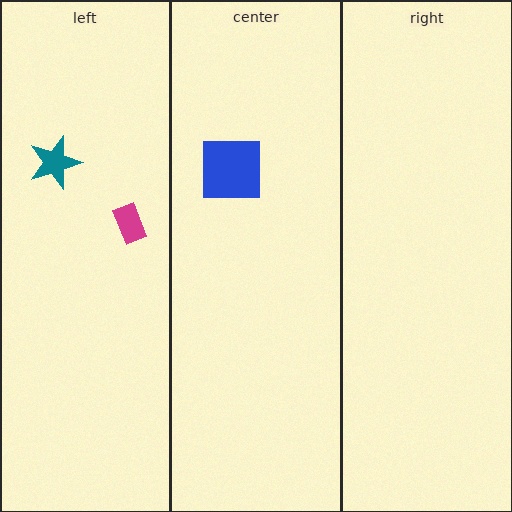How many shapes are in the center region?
1.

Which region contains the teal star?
The left region.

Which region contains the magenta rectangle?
The left region.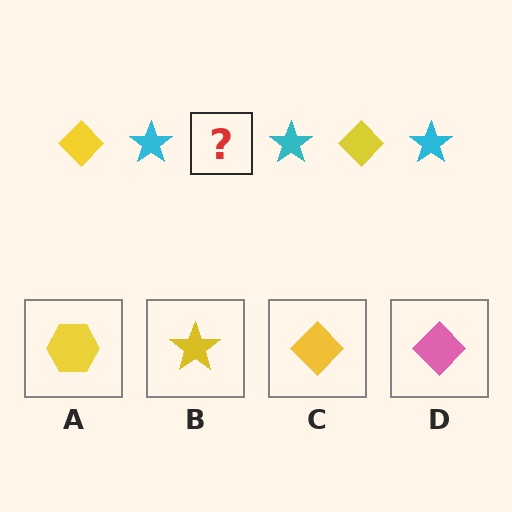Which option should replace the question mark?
Option C.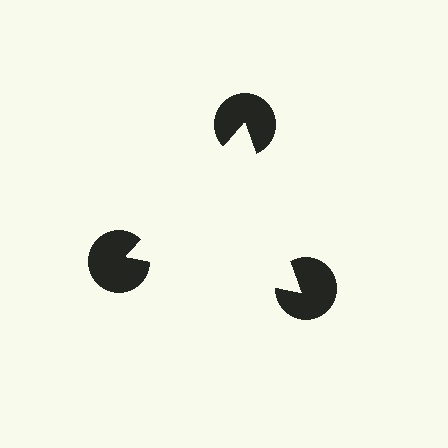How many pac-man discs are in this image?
There are 3 — one at each vertex of the illusory triangle.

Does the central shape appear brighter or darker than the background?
It typically appears slightly brighter than the background, even though no actual brightness change is drawn.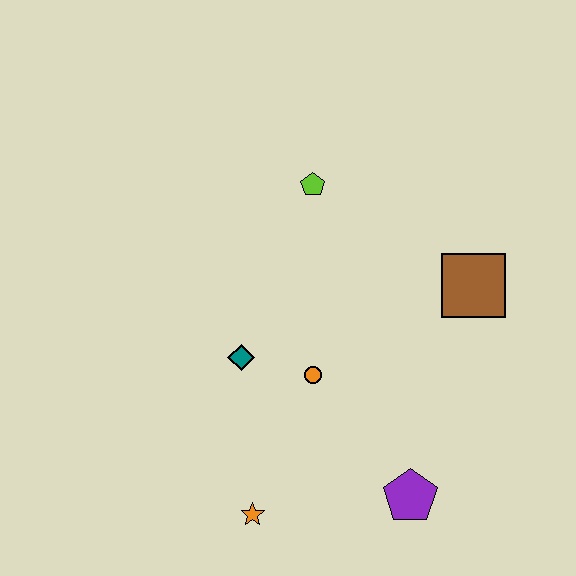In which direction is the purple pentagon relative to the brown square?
The purple pentagon is below the brown square.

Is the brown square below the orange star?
No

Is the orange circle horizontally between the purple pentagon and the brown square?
No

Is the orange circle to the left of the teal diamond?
No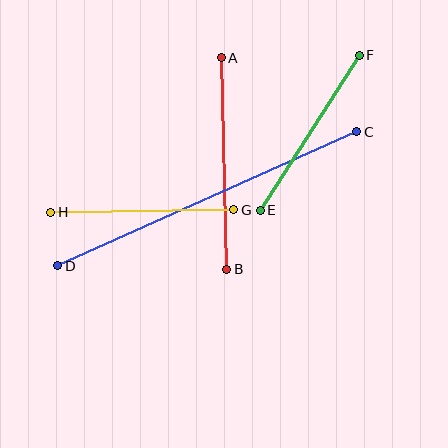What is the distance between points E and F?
The distance is approximately 184 pixels.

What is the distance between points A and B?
The distance is approximately 212 pixels.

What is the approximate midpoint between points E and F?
The midpoint is at approximately (310, 133) pixels.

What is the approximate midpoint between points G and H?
The midpoint is at approximately (142, 211) pixels.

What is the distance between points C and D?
The distance is approximately 328 pixels.